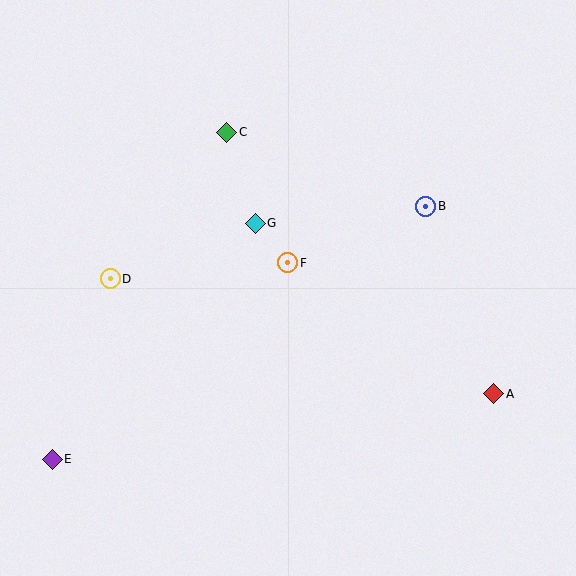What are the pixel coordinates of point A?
Point A is at (494, 394).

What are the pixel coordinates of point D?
Point D is at (110, 279).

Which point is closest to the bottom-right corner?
Point A is closest to the bottom-right corner.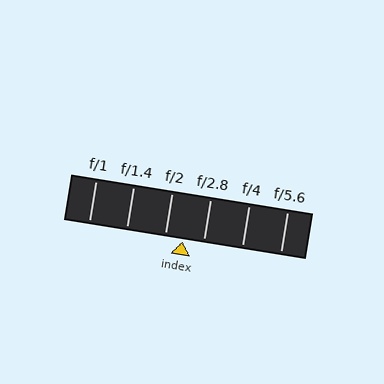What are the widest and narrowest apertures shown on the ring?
The widest aperture shown is f/1 and the narrowest is f/5.6.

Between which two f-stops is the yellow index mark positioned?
The index mark is between f/2 and f/2.8.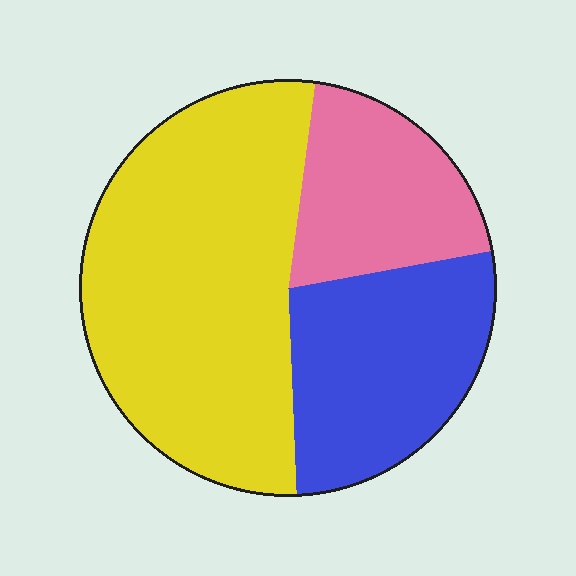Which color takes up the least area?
Pink, at roughly 20%.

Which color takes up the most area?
Yellow, at roughly 55%.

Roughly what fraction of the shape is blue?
Blue takes up between a sixth and a third of the shape.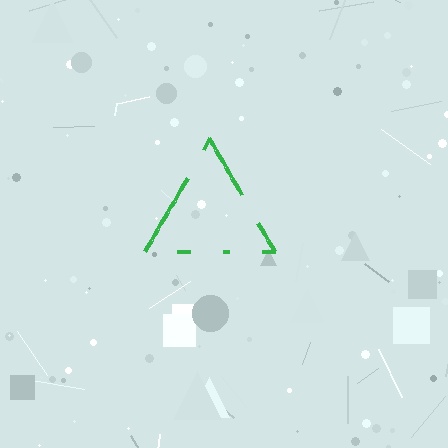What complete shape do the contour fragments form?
The contour fragments form a triangle.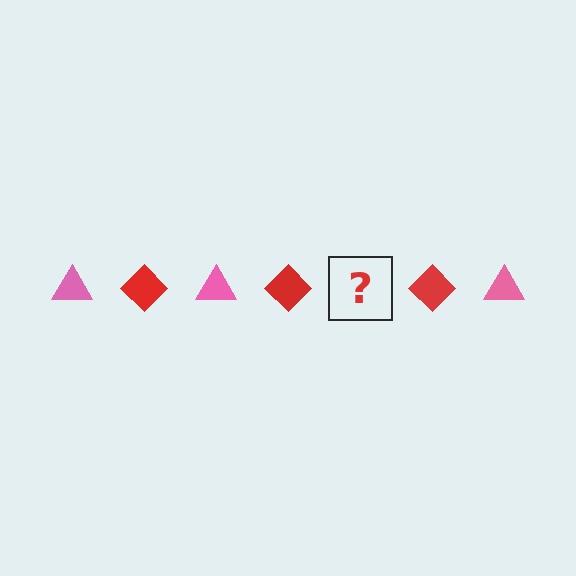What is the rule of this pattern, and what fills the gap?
The rule is that the pattern alternates between pink triangle and red diamond. The gap should be filled with a pink triangle.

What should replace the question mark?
The question mark should be replaced with a pink triangle.